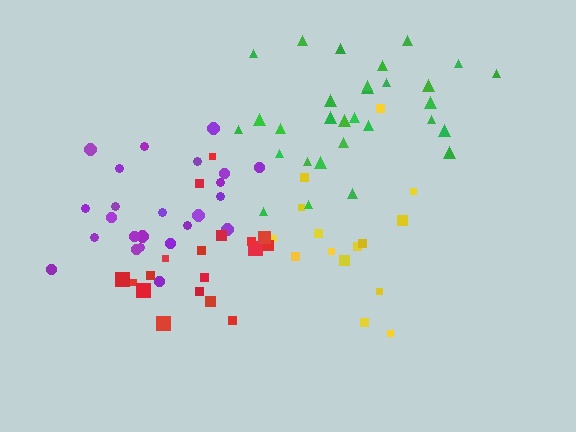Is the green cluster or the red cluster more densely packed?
Green.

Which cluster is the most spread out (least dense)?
Yellow.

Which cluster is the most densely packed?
Green.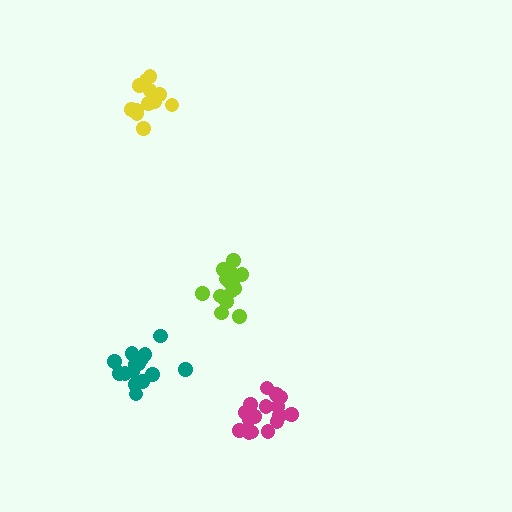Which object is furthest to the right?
The magenta cluster is rightmost.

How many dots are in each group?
Group 1: 12 dots, Group 2: 17 dots, Group 3: 16 dots, Group 4: 14 dots (59 total).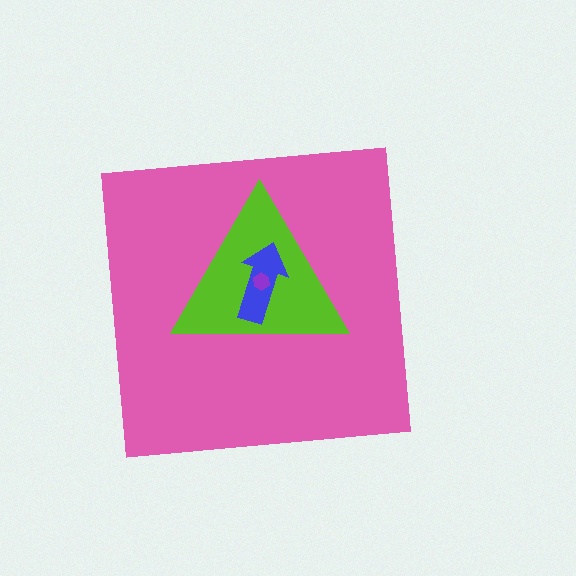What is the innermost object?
The purple hexagon.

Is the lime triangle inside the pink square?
Yes.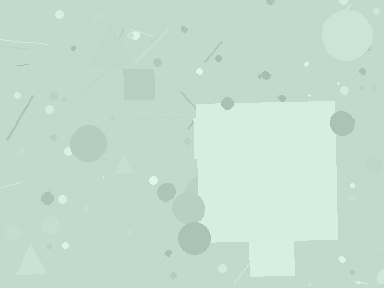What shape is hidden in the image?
A square is hidden in the image.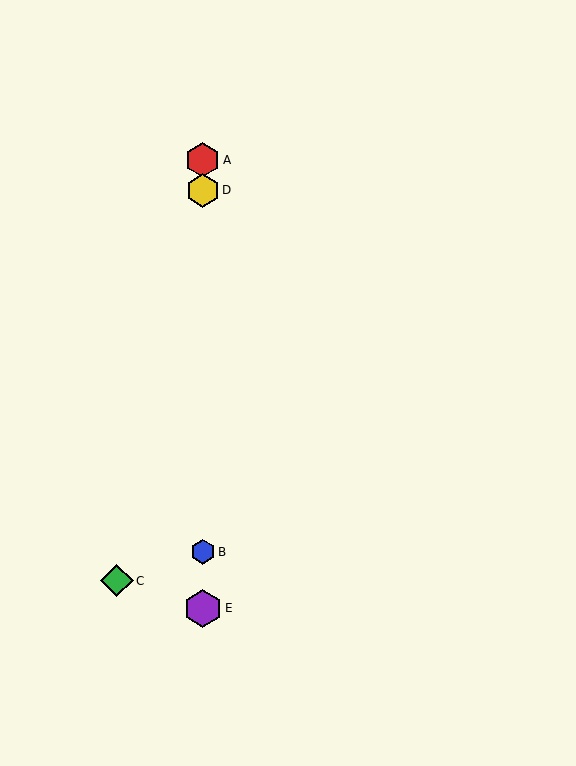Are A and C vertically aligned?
No, A is at x≈203 and C is at x≈117.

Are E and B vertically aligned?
Yes, both are at x≈203.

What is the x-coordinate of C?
Object C is at x≈117.